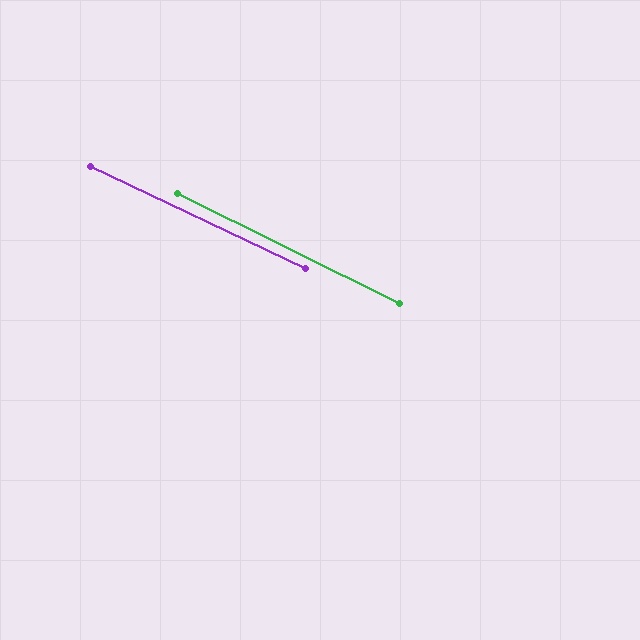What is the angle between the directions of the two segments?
Approximately 1 degree.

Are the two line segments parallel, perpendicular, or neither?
Parallel — their directions differ by only 1.1°.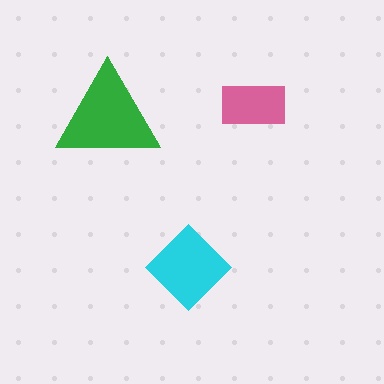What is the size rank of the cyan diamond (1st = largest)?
2nd.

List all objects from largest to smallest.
The green triangle, the cyan diamond, the pink rectangle.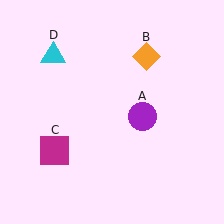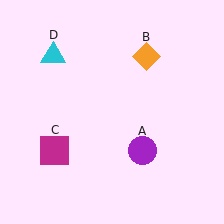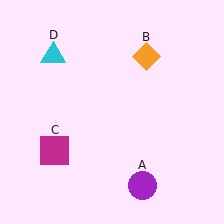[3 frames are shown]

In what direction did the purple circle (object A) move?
The purple circle (object A) moved down.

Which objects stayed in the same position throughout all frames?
Orange diamond (object B) and magenta square (object C) and cyan triangle (object D) remained stationary.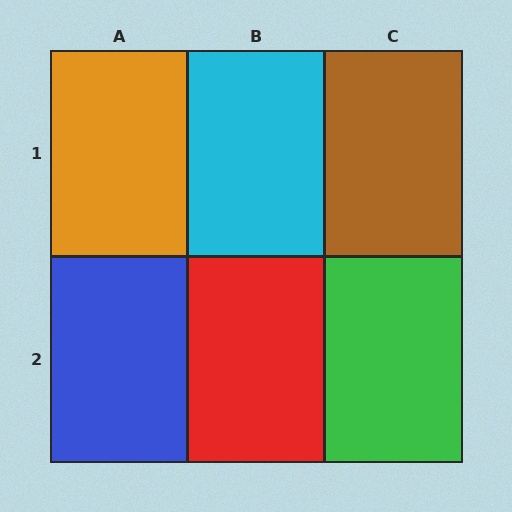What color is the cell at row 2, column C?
Green.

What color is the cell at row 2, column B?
Red.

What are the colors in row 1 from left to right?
Orange, cyan, brown.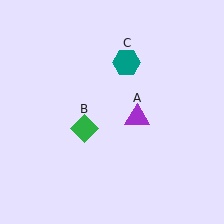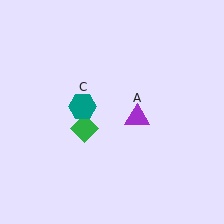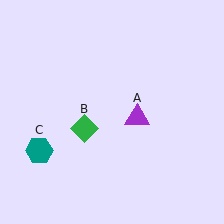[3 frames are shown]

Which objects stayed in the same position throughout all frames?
Purple triangle (object A) and green diamond (object B) remained stationary.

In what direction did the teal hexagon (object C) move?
The teal hexagon (object C) moved down and to the left.